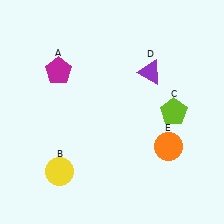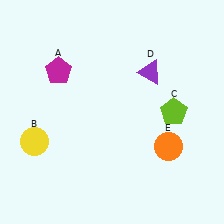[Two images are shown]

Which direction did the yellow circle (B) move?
The yellow circle (B) moved up.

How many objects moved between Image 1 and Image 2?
1 object moved between the two images.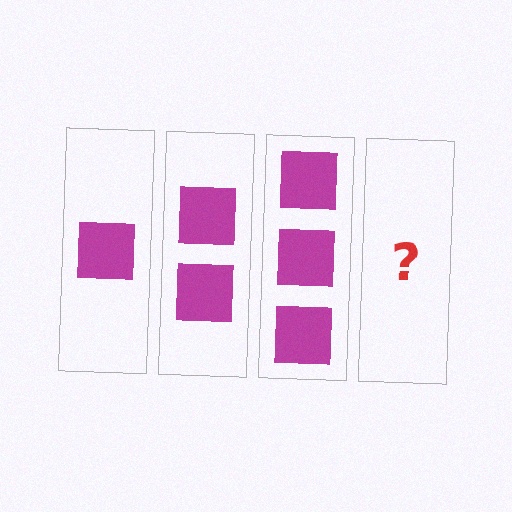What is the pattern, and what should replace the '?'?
The pattern is that each step adds one more square. The '?' should be 4 squares.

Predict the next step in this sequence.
The next step is 4 squares.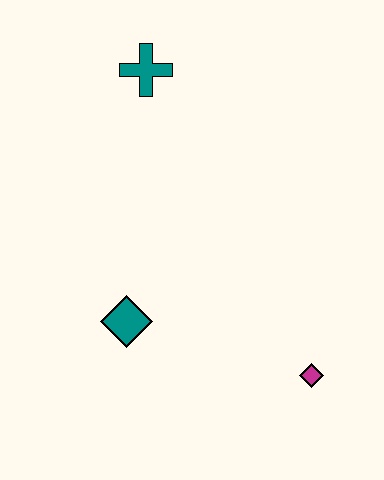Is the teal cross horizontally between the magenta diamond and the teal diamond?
Yes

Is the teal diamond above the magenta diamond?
Yes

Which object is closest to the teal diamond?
The magenta diamond is closest to the teal diamond.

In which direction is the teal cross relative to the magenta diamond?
The teal cross is above the magenta diamond.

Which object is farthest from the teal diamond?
The teal cross is farthest from the teal diamond.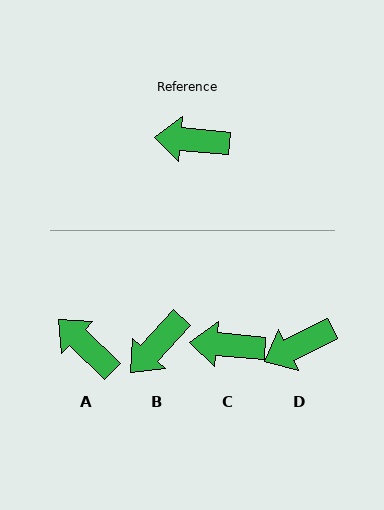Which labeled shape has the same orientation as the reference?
C.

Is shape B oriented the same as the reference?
No, it is off by about 52 degrees.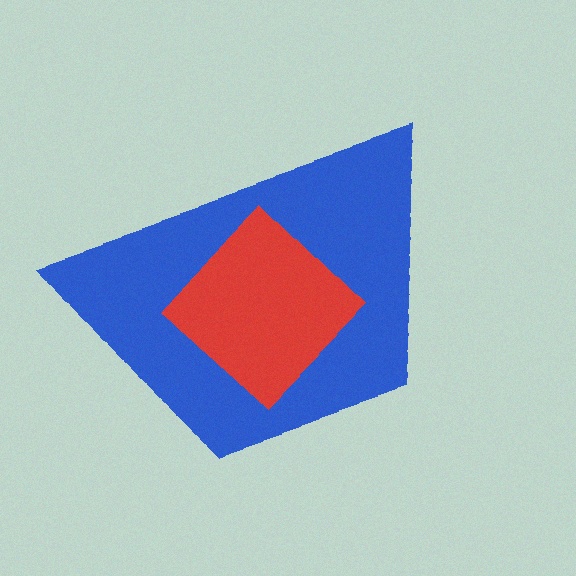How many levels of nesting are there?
2.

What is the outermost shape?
The blue trapezoid.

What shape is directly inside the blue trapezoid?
The red diamond.